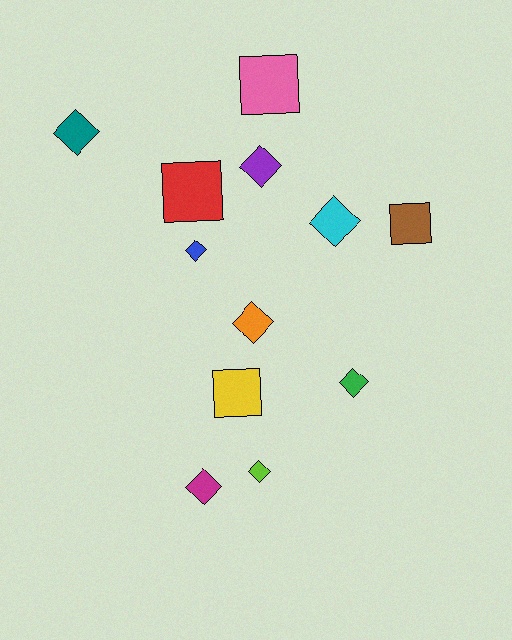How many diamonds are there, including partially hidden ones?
There are 8 diamonds.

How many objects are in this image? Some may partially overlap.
There are 12 objects.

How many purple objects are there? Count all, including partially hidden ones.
There is 1 purple object.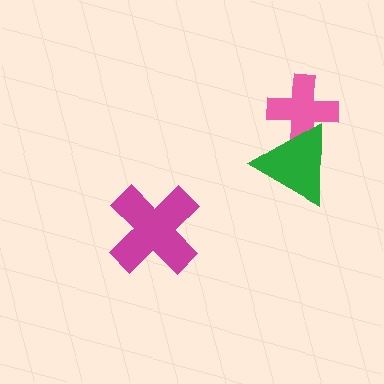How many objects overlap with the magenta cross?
0 objects overlap with the magenta cross.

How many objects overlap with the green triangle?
1 object overlaps with the green triangle.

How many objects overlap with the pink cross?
1 object overlaps with the pink cross.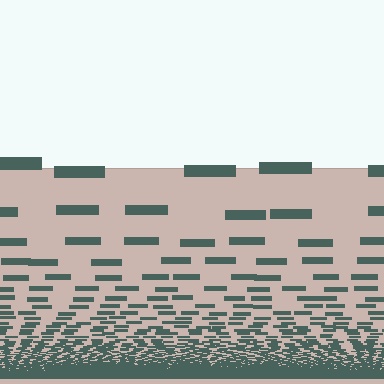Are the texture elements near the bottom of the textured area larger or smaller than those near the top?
Smaller. The gradient is inverted — elements near the bottom are smaller and denser.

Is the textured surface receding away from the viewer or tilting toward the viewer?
The surface appears to tilt toward the viewer. Texture elements get larger and sparser toward the top.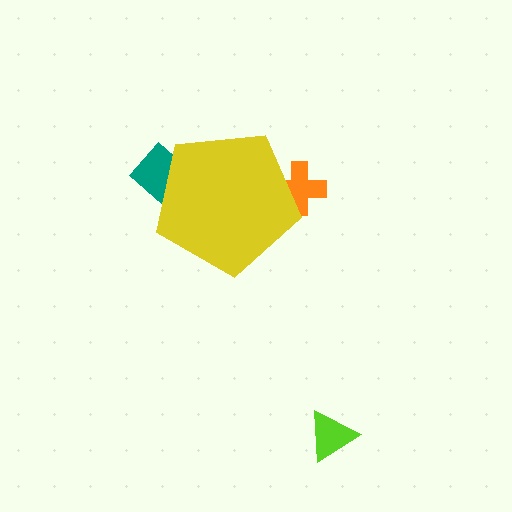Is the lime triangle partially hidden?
No, the lime triangle is fully visible.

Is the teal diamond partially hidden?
Yes, the teal diamond is partially hidden behind the yellow pentagon.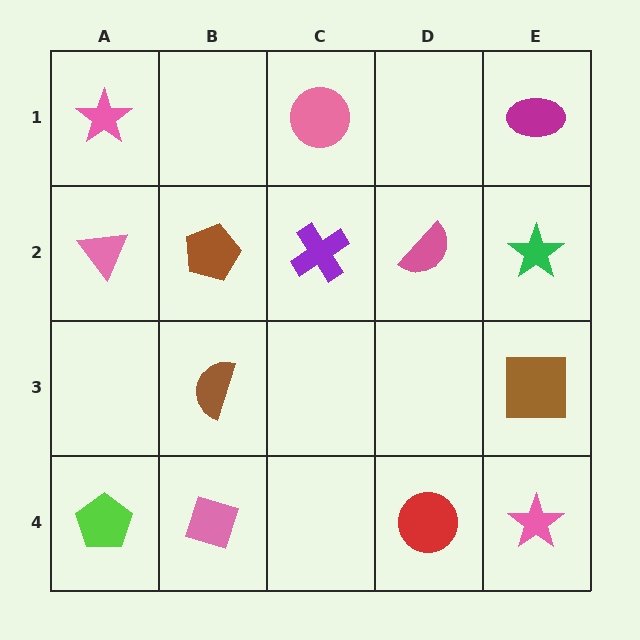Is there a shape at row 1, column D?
No, that cell is empty.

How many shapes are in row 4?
4 shapes.